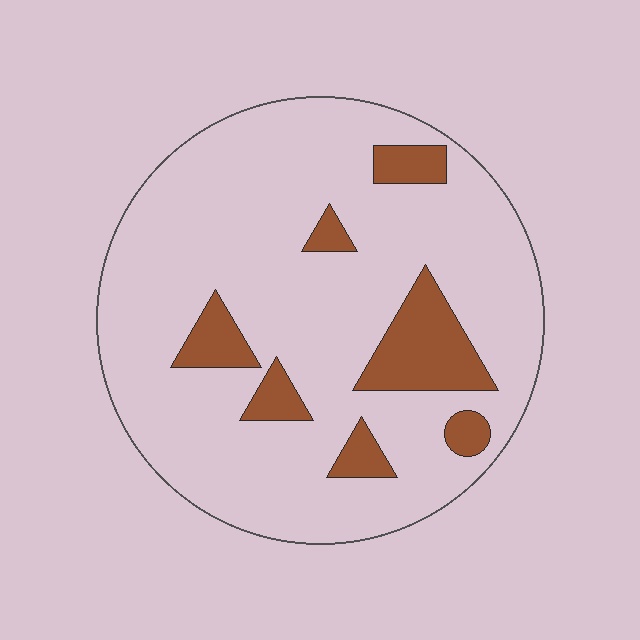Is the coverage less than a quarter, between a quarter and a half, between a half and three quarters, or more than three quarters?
Less than a quarter.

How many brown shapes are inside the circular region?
7.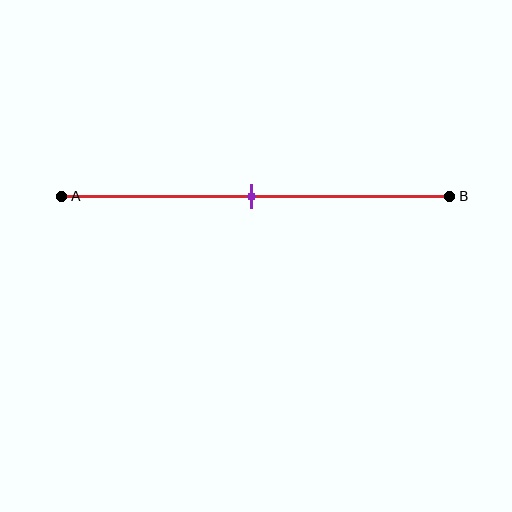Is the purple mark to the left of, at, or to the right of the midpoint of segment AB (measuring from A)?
The purple mark is approximately at the midpoint of segment AB.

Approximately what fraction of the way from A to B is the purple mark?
The purple mark is approximately 50% of the way from A to B.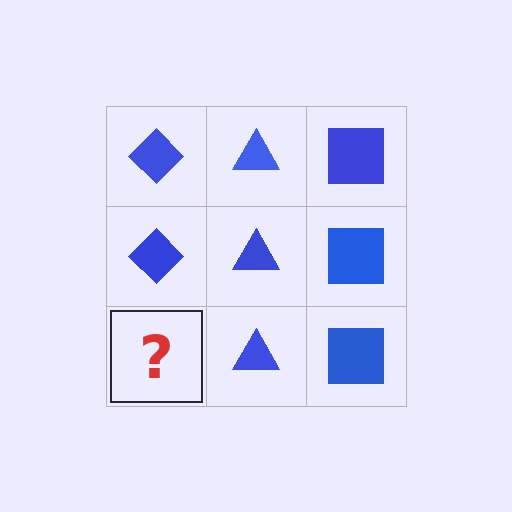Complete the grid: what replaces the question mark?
The question mark should be replaced with a blue diamond.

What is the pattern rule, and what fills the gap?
The rule is that each column has a consistent shape. The gap should be filled with a blue diamond.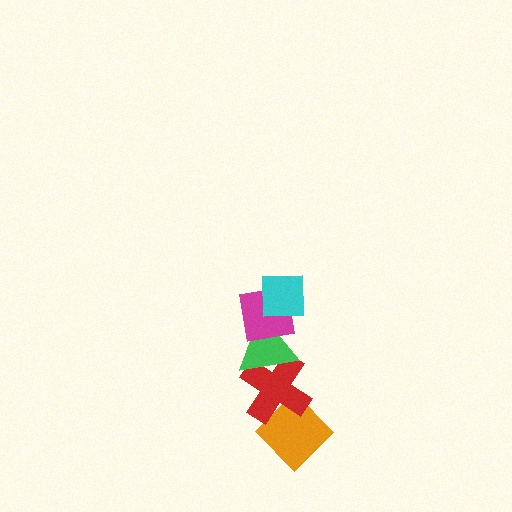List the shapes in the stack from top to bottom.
From top to bottom: the cyan square, the magenta square, the green triangle, the red cross, the orange diamond.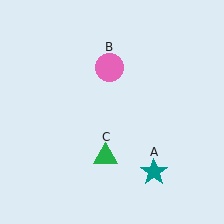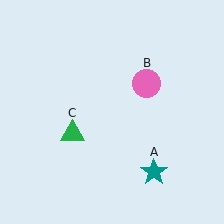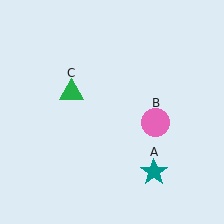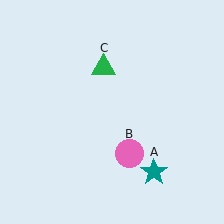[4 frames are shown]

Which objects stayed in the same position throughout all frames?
Teal star (object A) remained stationary.